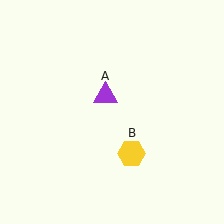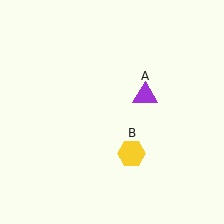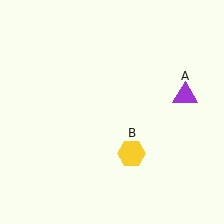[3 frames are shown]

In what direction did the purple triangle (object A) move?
The purple triangle (object A) moved right.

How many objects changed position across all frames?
1 object changed position: purple triangle (object A).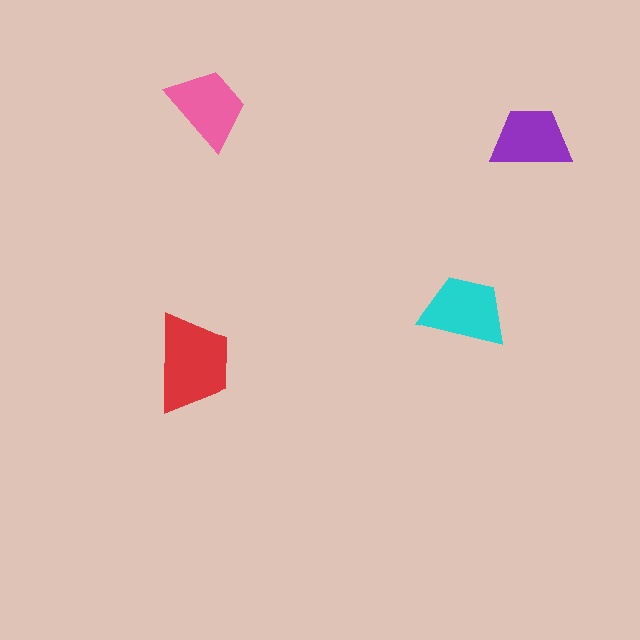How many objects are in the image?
There are 4 objects in the image.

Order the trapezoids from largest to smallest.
the red one, the cyan one, the pink one, the purple one.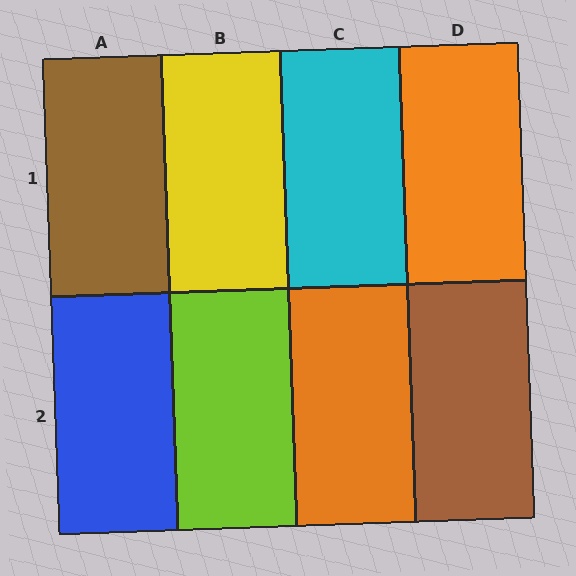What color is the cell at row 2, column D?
Brown.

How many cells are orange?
2 cells are orange.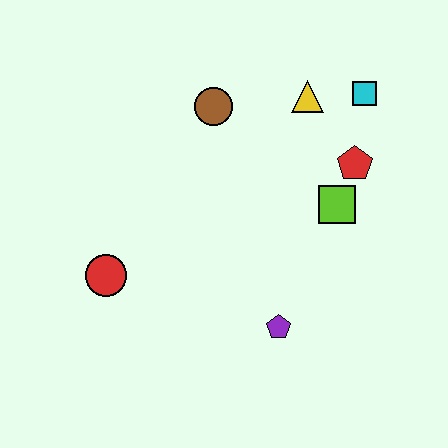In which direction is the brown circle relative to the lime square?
The brown circle is to the left of the lime square.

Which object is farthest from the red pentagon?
The red circle is farthest from the red pentagon.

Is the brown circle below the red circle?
No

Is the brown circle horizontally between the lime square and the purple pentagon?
No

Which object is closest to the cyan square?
The yellow triangle is closest to the cyan square.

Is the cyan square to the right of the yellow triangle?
Yes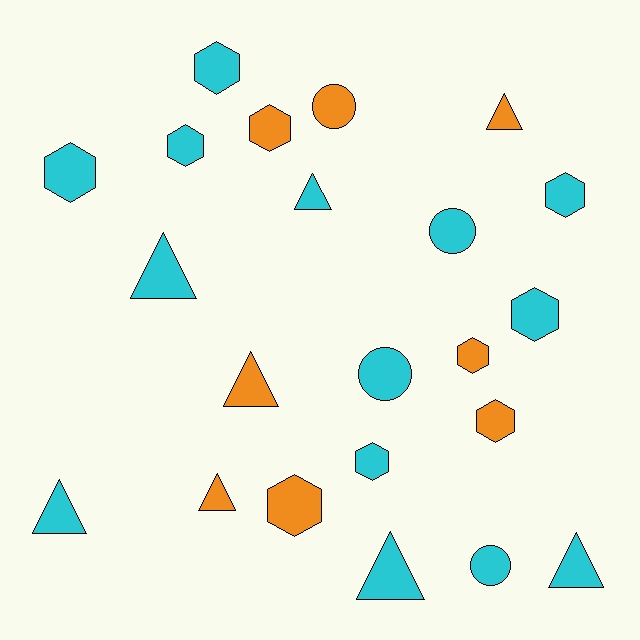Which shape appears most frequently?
Hexagon, with 10 objects.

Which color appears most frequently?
Cyan, with 14 objects.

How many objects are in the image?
There are 22 objects.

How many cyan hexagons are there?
There are 6 cyan hexagons.